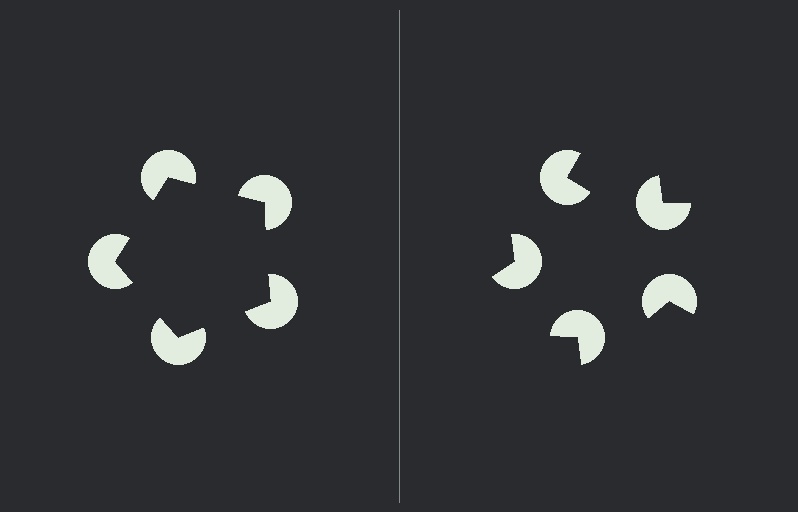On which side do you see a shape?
An illusory pentagon appears on the left side. On the right side the wedge cuts are rotated, so no coherent shape forms.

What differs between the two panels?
The pac-man discs are positioned identically on both sides; only the wedge orientations differ. On the left they align to a pentagon; on the right they are misaligned.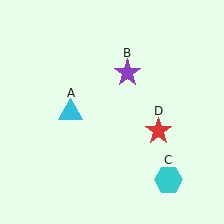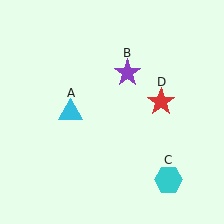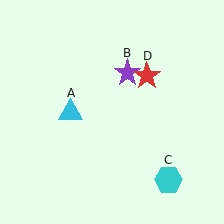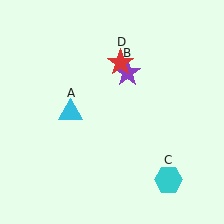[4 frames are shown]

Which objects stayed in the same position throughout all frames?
Cyan triangle (object A) and purple star (object B) and cyan hexagon (object C) remained stationary.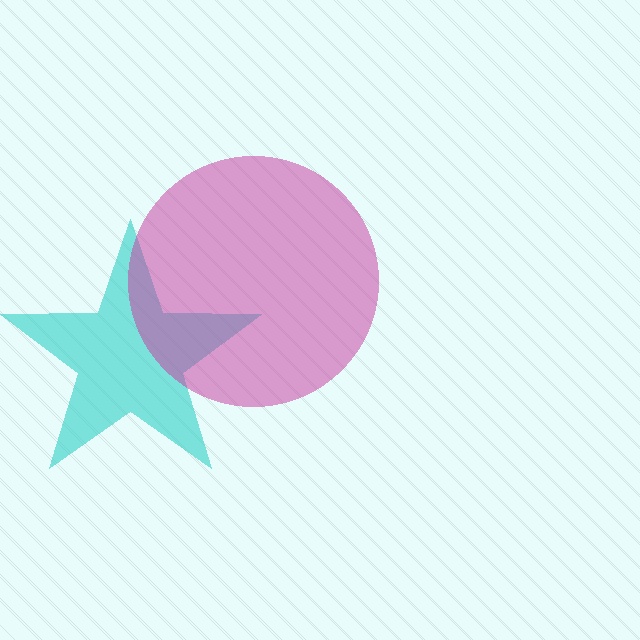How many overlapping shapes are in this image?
There are 2 overlapping shapes in the image.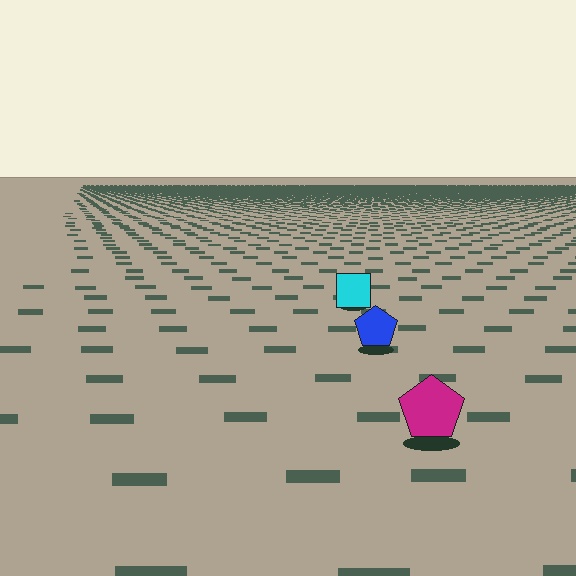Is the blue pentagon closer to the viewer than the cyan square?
Yes. The blue pentagon is closer — you can tell from the texture gradient: the ground texture is coarser near it.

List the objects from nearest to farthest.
From nearest to farthest: the magenta pentagon, the blue pentagon, the cyan square.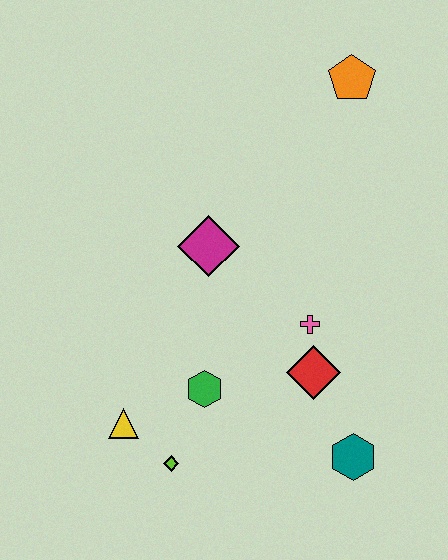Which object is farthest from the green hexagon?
The orange pentagon is farthest from the green hexagon.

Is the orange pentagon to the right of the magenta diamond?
Yes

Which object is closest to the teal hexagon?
The red diamond is closest to the teal hexagon.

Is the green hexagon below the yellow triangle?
No